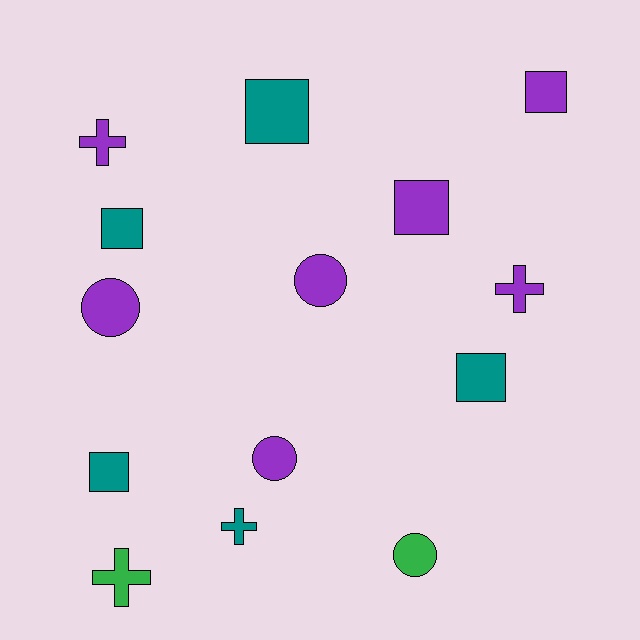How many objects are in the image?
There are 14 objects.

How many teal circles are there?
There are no teal circles.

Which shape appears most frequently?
Square, with 6 objects.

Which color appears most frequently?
Purple, with 7 objects.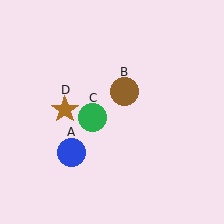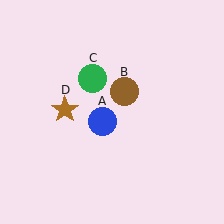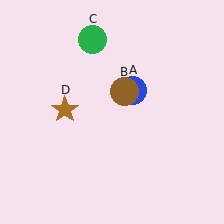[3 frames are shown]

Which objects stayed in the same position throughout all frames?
Brown circle (object B) and brown star (object D) remained stationary.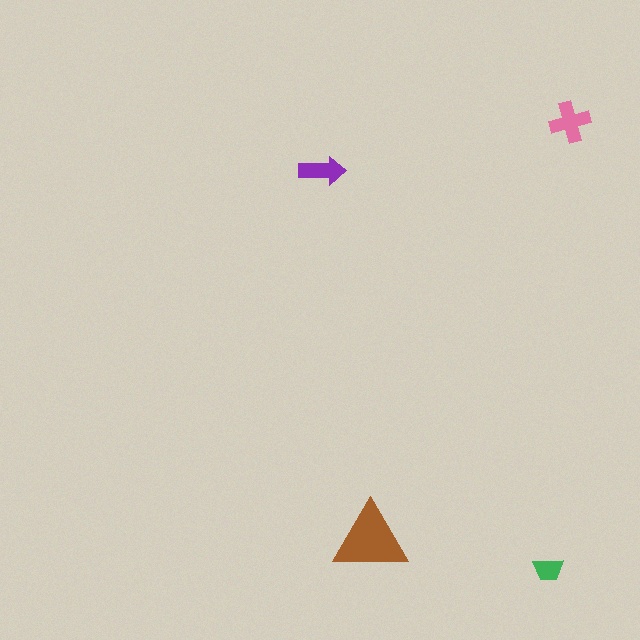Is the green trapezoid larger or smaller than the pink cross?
Smaller.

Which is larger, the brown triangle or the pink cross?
The brown triangle.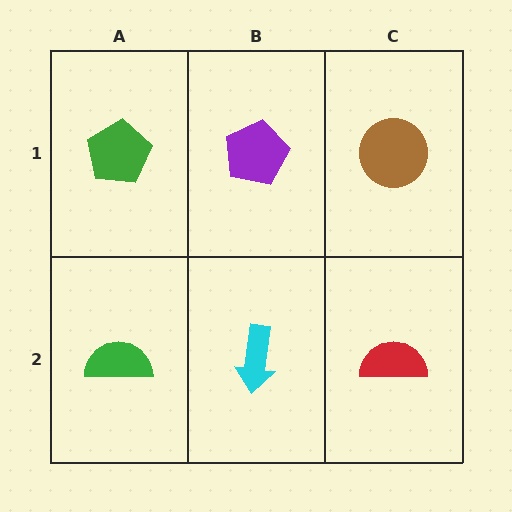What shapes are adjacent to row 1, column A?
A green semicircle (row 2, column A), a purple pentagon (row 1, column B).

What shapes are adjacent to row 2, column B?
A purple pentagon (row 1, column B), a green semicircle (row 2, column A), a red semicircle (row 2, column C).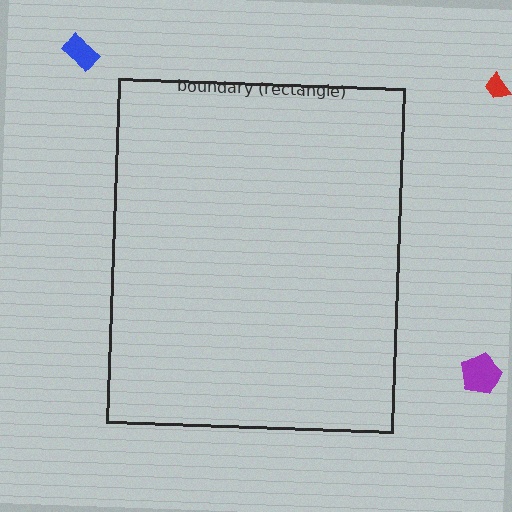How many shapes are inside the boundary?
0 inside, 3 outside.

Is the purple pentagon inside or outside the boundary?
Outside.